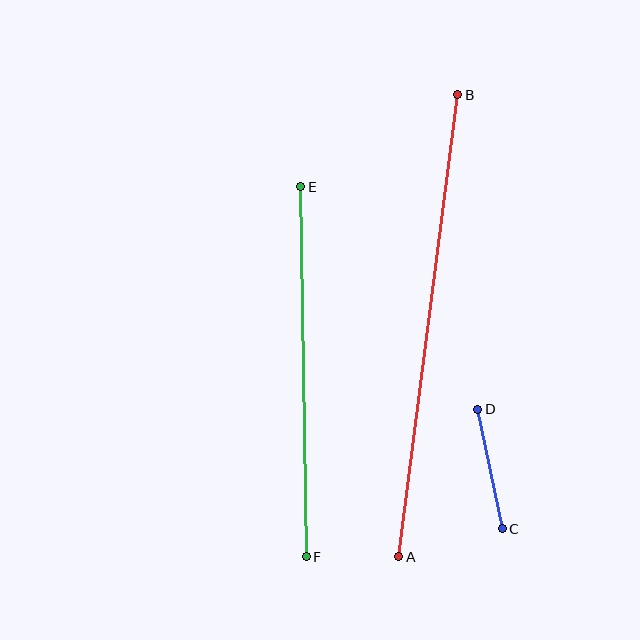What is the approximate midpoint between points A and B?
The midpoint is at approximately (428, 326) pixels.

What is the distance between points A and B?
The distance is approximately 466 pixels.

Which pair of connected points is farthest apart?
Points A and B are farthest apart.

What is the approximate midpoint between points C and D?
The midpoint is at approximately (490, 469) pixels.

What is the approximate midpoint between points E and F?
The midpoint is at approximately (304, 372) pixels.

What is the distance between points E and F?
The distance is approximately 370 pixels.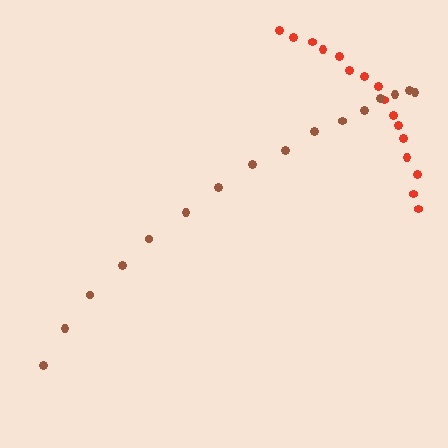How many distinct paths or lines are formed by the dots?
There are 2 distinct paths.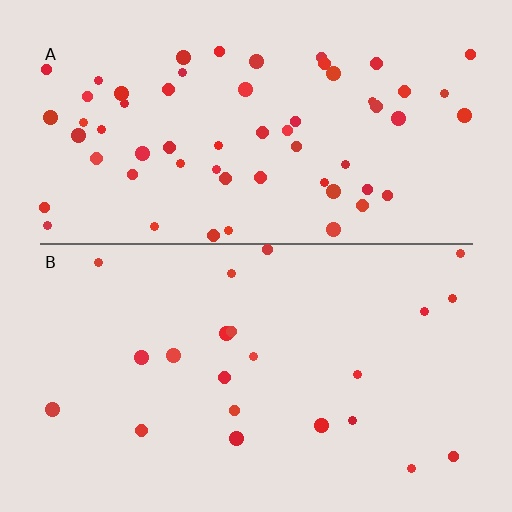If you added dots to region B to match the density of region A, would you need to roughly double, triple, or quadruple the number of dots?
Approximately triple.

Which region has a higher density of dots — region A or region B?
A (the top).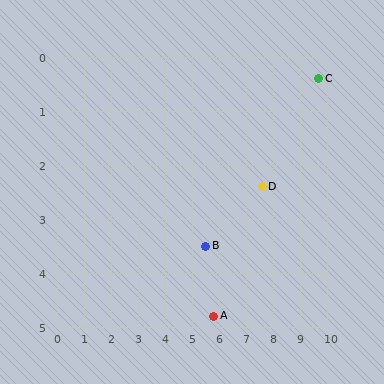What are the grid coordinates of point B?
Point B is at approximately (5.5, 3.5).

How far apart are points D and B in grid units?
Points D and B are about 2.4 grid units apart.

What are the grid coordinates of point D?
Point D is at approximately (7.6, 2.4).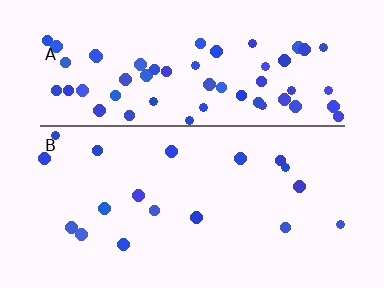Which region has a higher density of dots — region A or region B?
A (the top).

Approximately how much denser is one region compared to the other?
Approximately 3.4× — region A over region B.